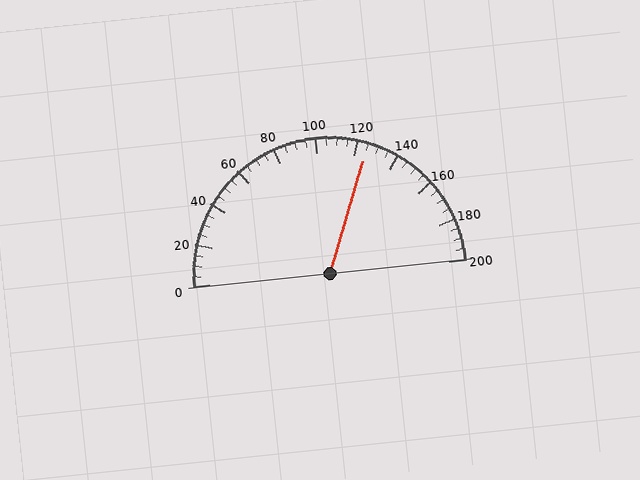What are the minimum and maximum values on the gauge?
The gauge ranges from 0 to 200.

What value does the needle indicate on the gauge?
The needle indicates approximately 125.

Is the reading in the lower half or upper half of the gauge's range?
The reading is in the upper half of the range (0 to 200).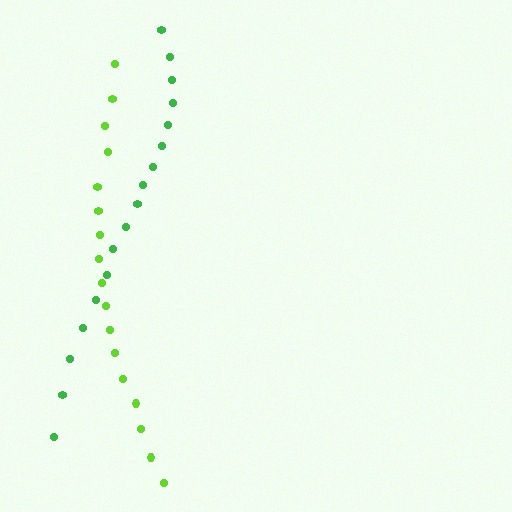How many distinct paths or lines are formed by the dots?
There are 2 distinct paths.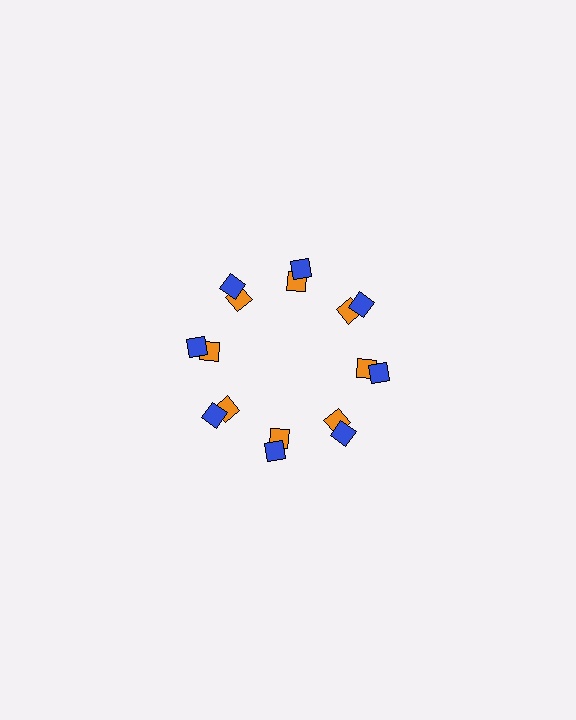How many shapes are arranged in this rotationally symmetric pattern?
There are 16 shapes, arranged in 8 groups of 2.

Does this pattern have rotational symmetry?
Yes, this pattern has 8-fold rotational symmetry. It looks the same after rotating 45 degrees around the center.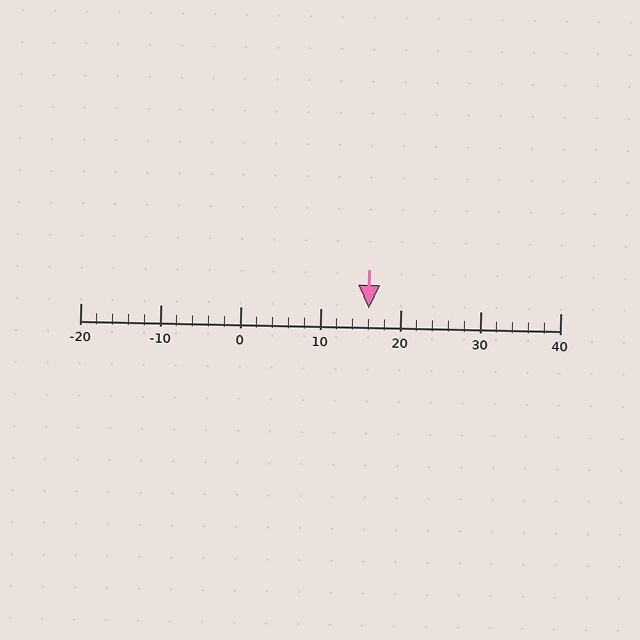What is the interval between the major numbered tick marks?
The major tick marks are spaced 10 units apart.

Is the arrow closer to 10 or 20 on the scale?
The arrow is closer to 20.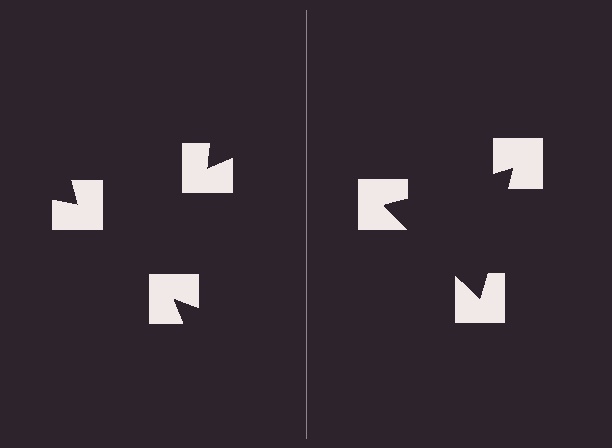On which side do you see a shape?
An illusory triangle appears on the right side. On the left side the wedge cuts are rotated, so no coherent shape forms.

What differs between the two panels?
The notched squares are positioned identically on both sides; only the wedge orientations differ. On the right they align to a triangle; on the left they are misaligned.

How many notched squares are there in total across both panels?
6 — 3 on each side.